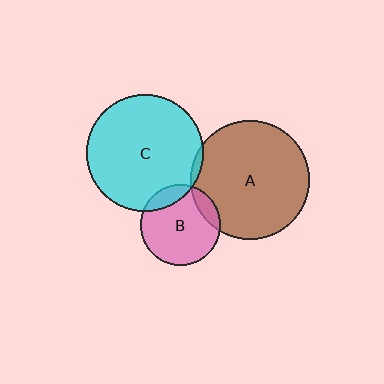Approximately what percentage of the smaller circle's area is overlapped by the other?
Approximately 5%.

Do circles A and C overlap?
Yes.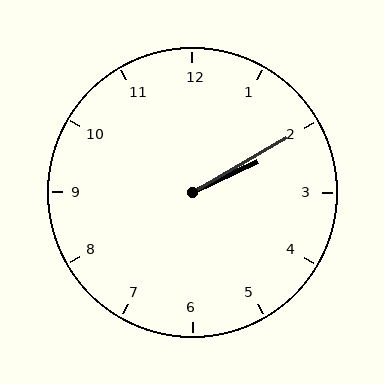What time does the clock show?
2:10.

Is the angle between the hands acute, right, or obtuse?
It is acute.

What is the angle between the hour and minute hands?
Approximately 5 degrees.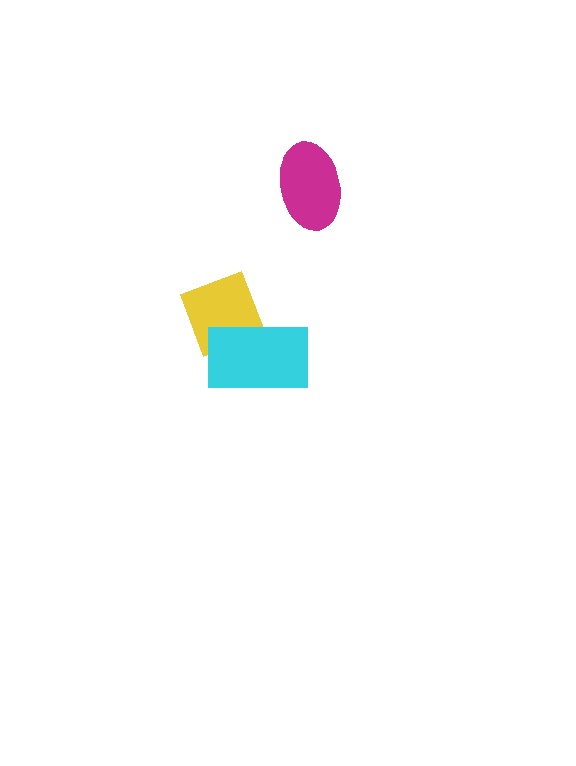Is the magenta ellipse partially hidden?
No, no other shape covers it.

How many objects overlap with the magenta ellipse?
0 objects overlap with the magenta ellipse.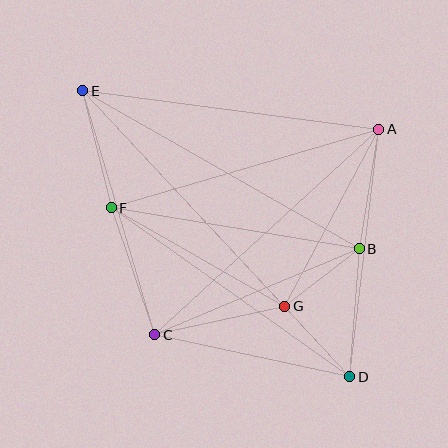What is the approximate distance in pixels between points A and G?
The distance between A and G is approximately 201 pixels.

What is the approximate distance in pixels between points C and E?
The distance between C and E is approximately 255 pixels.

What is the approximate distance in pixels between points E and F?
The distance between E and F is approximately 120 pixels.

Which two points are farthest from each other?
Points D and E are farthest from each other.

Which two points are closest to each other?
Points B and G are closest to each other.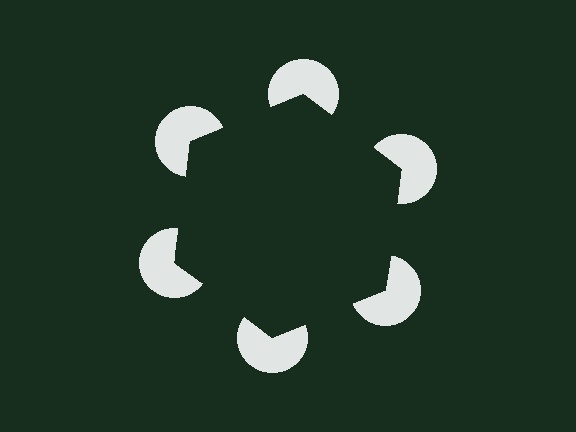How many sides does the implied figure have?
6 sides.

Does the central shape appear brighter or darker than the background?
It typically appears slightly darker than the background, even though no actual brightness change is drawn.